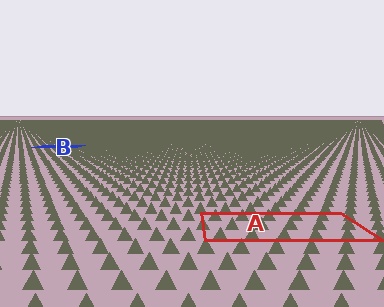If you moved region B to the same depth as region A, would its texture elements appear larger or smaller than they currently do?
They would appear larger. At a closer depth, the same texture elements are projected at a bigger on-screen size.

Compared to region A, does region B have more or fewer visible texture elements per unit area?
Region B has more texture elements per unit area — they are packed more densely because it is farther away.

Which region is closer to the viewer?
Region A is closer. The texture elements there are larger and more spread out.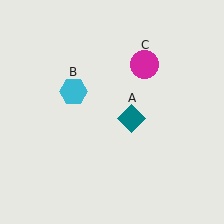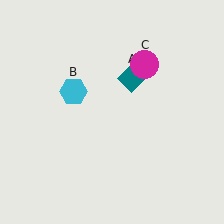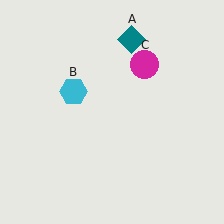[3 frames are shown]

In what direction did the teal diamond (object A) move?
The teal diamond (object A) moved up.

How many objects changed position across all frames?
1 object changed position: teal diamond (object A).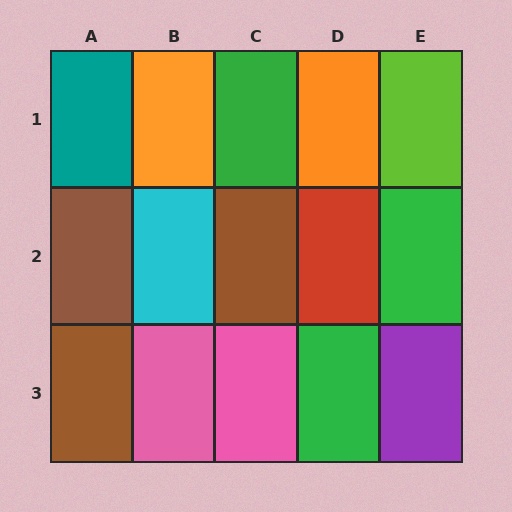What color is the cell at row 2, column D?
Red.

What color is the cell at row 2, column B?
Cyan.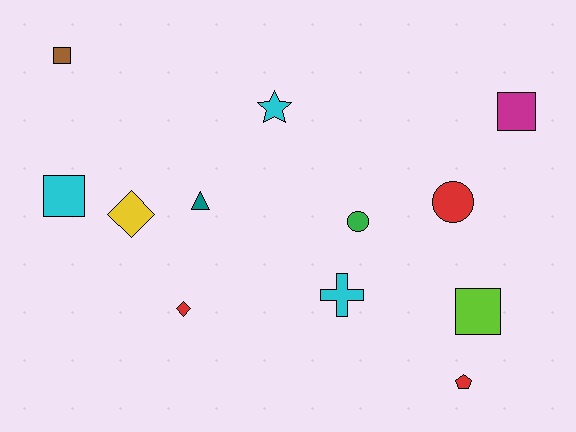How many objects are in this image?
There are 12 objects.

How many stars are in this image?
There is 1 star.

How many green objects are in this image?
There is 1 green object.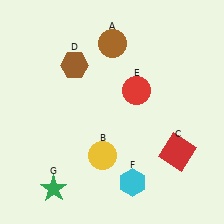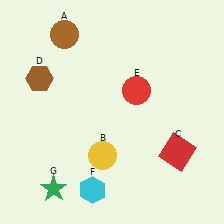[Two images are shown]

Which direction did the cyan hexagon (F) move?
The cyan hexagon (F) moved left.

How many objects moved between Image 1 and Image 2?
3 objects moved between the two images.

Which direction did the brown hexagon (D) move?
The brown hexagon (D) moved left.